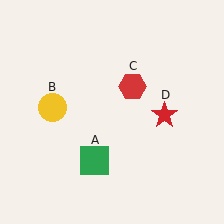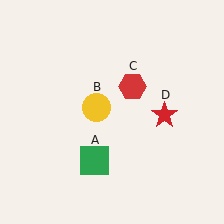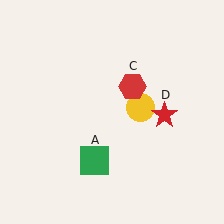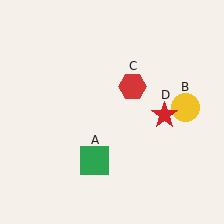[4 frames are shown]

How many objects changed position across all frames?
1 object changed position: yellow circle (object B).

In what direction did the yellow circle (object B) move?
The yellow circle (object B) moved right.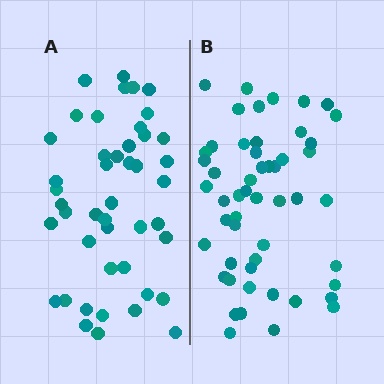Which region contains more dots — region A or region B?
Region B (the right region) has more dots.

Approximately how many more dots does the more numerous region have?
Region B has roughly 8 or so more dots than region A.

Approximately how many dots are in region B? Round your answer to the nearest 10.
About 50 dots. (The exact count is 52, which rounds to 50.)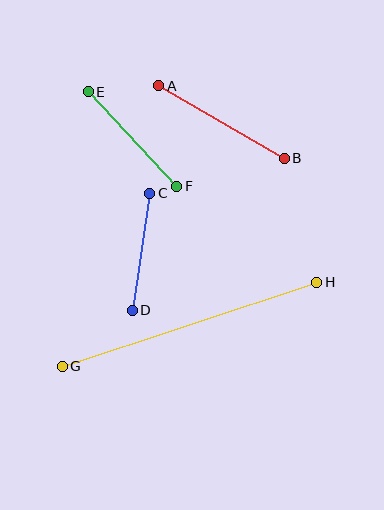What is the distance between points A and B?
The distance is approximately 145 pixels.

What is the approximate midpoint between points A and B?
The midpoint is at approximately (221, 122) pixels.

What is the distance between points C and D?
The distance is approximately 118 pixels.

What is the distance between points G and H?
The distance is approximately 268 pixels.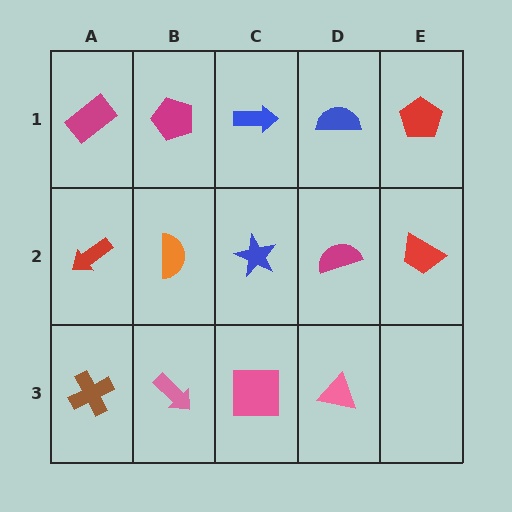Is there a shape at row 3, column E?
No, that cell is empty.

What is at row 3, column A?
A brown cross.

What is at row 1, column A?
A magenta rectangle.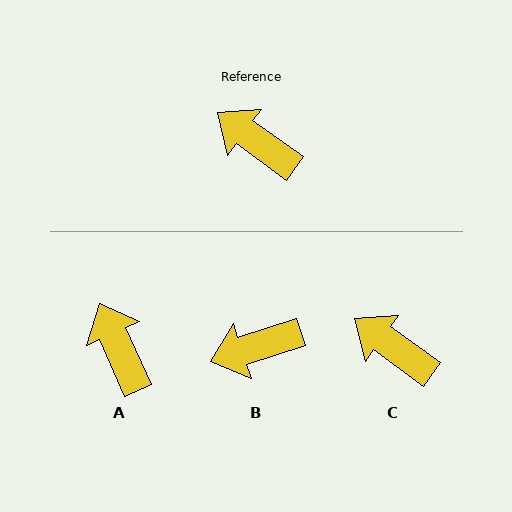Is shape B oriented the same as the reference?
No, it is off by about 54 degrees.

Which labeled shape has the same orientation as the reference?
C.